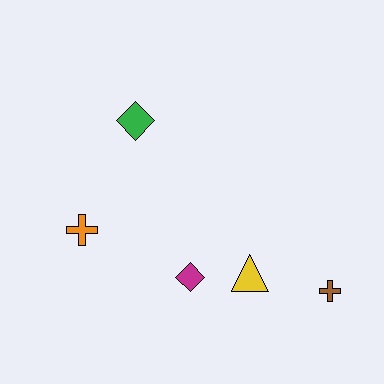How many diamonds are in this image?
There are 2 diamonds.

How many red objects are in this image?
There are no red objects.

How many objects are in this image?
There are 5 objects.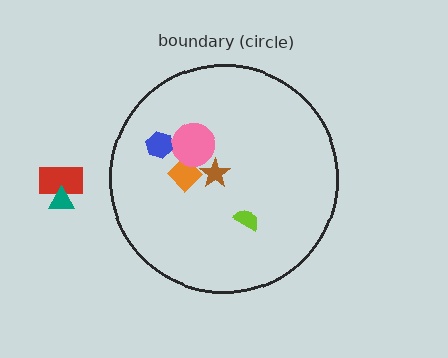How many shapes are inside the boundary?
5 inside, 2 outside.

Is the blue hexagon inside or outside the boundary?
Inside.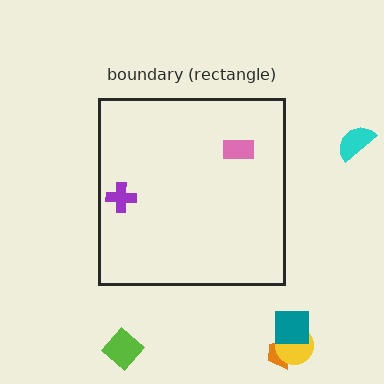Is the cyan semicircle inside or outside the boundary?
Outside.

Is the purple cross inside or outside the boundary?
Inside.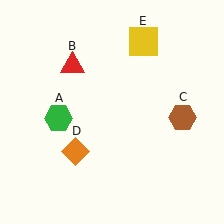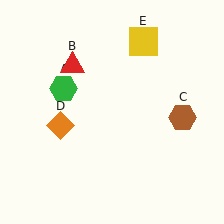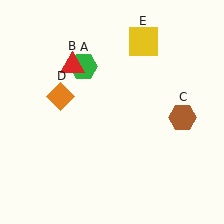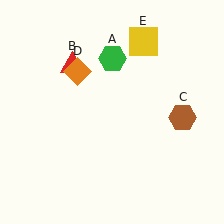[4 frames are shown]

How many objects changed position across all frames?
2 objects changed position: green hexagon (object A), orange diamond (object D).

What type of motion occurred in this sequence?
The green hexagon (object A), orange diamond (object D) rotated clockwise around the center of the scene.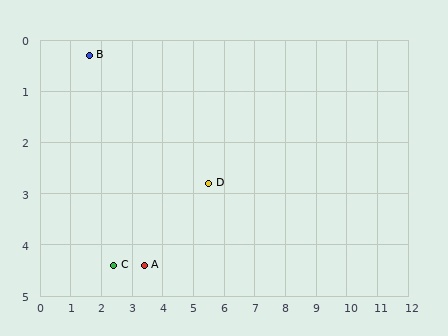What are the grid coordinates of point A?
Point A is at approximately (3.4, 4.4).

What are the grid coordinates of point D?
Point D is at approximately (5.5, 2.8).